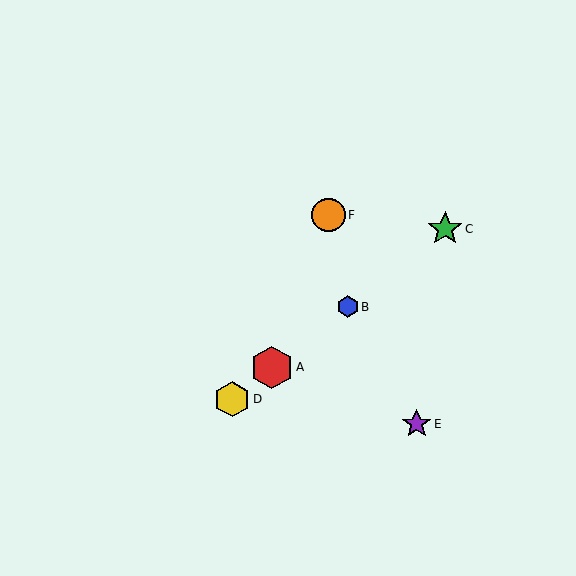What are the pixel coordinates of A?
Object A is at (272, 367).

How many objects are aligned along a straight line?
4 objects (A, B, C, D) are aligned along a straight line.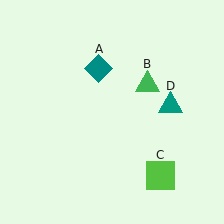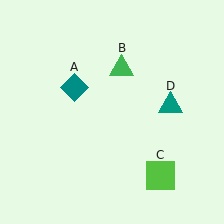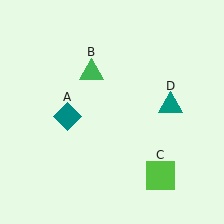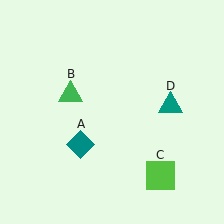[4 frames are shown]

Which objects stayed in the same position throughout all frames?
Lime square (object C) and teal triangle (object D) remained stationary.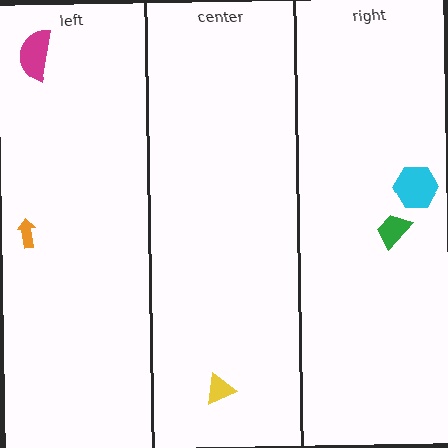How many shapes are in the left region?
2.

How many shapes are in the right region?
2.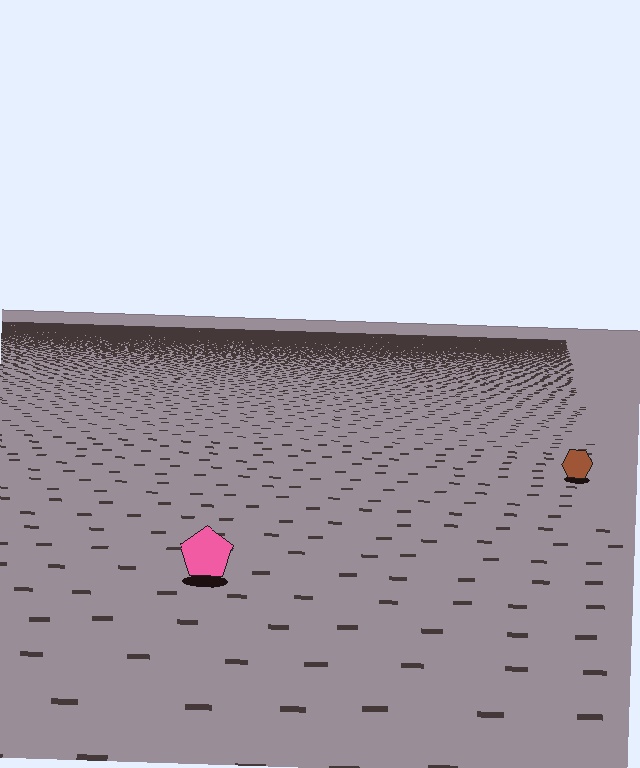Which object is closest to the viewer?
The pink pentagon is closest. The texture marks near it are larger and more spread out.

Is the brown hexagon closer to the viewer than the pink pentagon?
No. The pink pentagon is closer — you can tell from the texture gradient: the ground texture is coarser near it.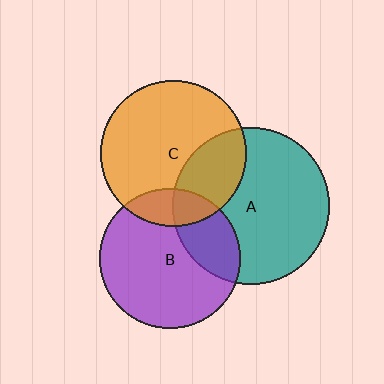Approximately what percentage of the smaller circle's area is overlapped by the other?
Approximately 15%.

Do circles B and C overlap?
Yes.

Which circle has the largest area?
Circle A (teal).